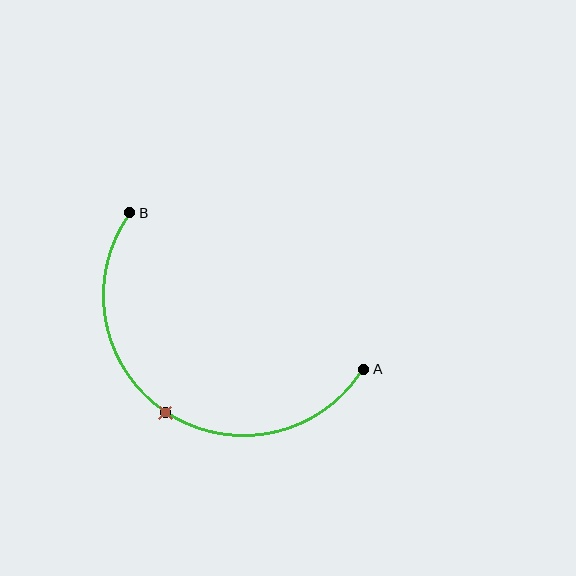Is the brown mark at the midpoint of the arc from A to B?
Yes. The brown mark lies on the arc at equal arc-length from both A and B — it is the arc midpoint.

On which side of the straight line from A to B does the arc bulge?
The arc bulges below and to the left of the straight line connecting A and B.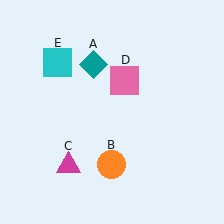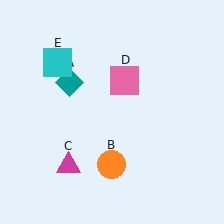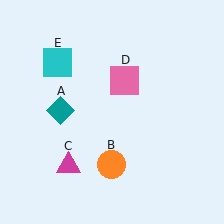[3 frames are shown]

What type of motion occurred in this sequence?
The teal diamond (object A) rotated counterclockwise around the center of the scene.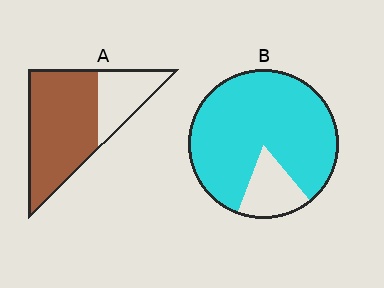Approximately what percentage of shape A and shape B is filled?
A is approximately 70% and B is approximately 85%.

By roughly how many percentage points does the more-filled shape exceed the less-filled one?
By roughly 15 percentage points (B over A).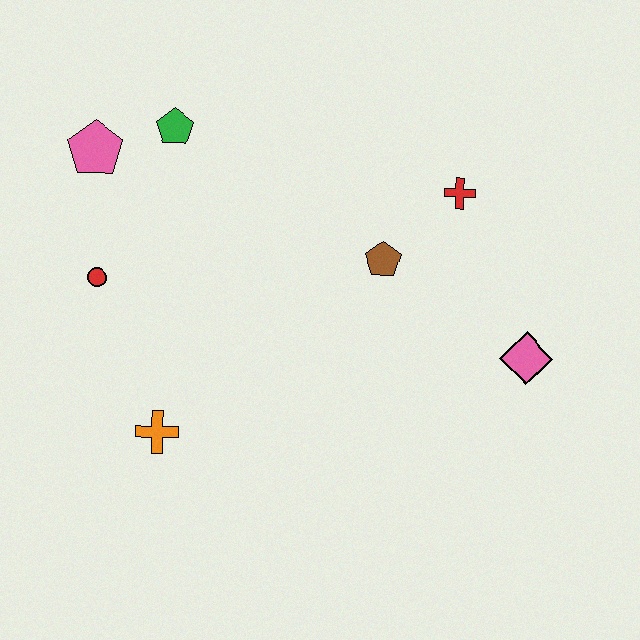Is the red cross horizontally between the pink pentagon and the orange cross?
No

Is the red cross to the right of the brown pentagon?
Yes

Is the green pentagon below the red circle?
No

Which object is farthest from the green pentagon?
The pink diamond is farthest from the green pentagon.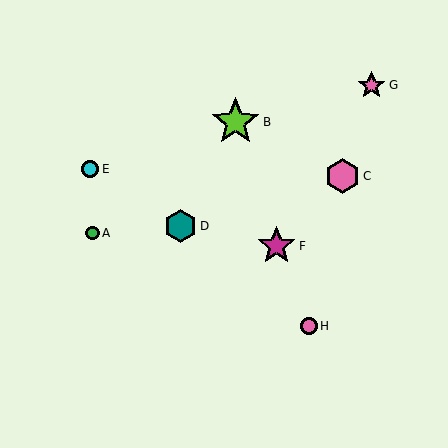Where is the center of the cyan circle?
The center of the cyan circle is at (90, 169).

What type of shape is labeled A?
Shape A is a green circle.